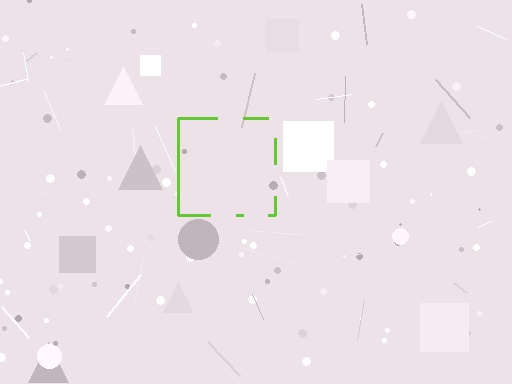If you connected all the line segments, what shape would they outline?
They would outline a square.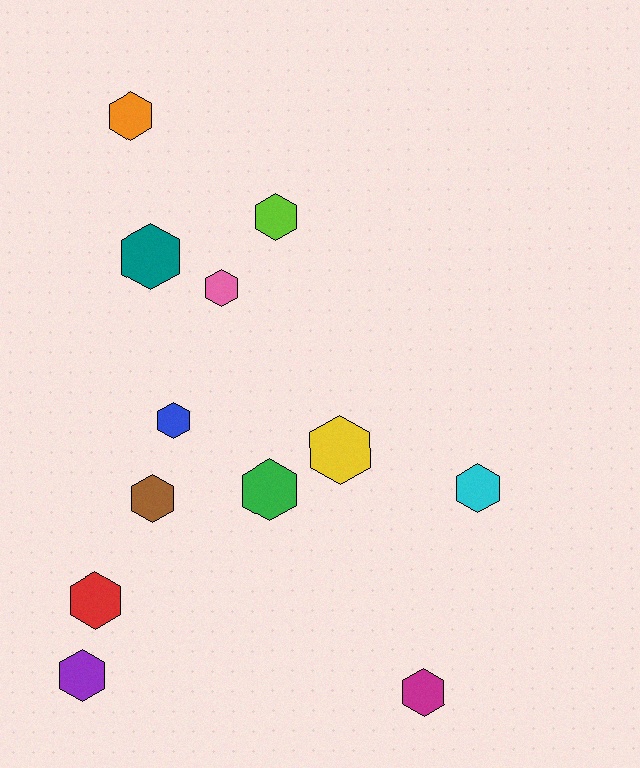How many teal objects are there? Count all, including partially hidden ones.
There is 1 teal object.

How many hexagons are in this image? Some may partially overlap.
There are 12 hexagons.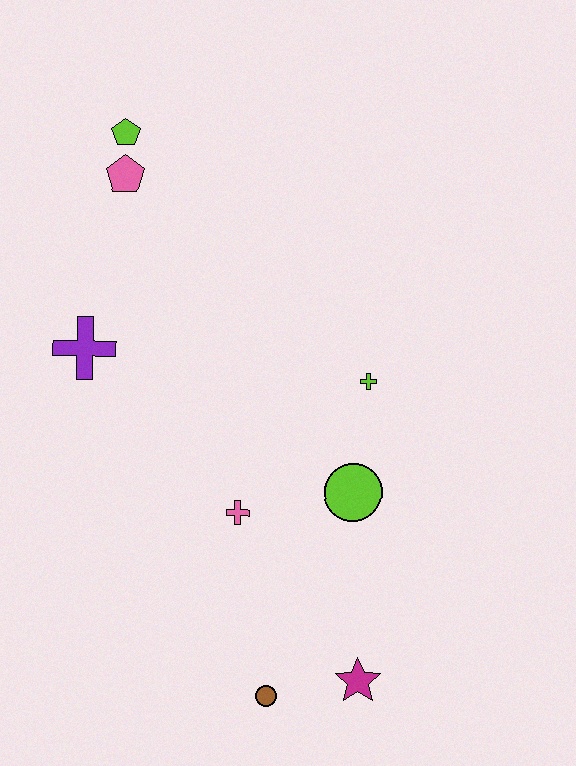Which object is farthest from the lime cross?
The lime pentagon is farthest from the lime cross.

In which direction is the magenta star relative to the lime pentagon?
The magenta star is below the lime pentagon.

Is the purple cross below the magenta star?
No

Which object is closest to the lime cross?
The lime circle is closest to the lime cross.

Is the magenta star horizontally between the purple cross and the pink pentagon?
No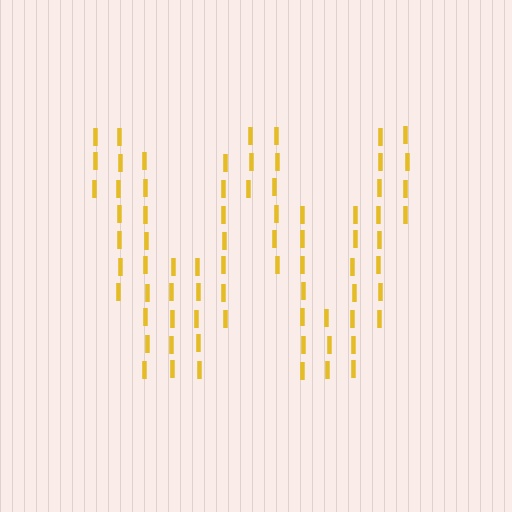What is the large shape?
The large shape is the letter W.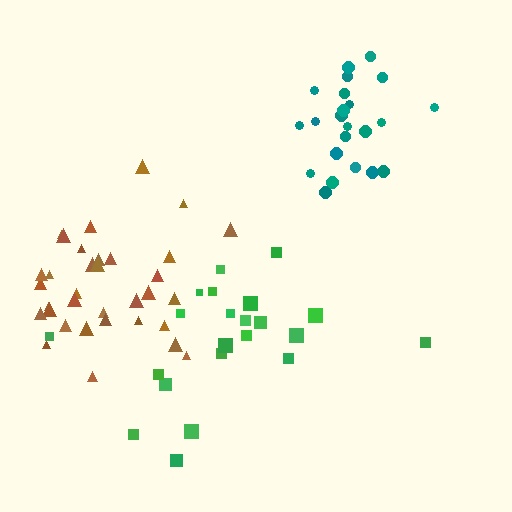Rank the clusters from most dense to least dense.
brown, teal, green.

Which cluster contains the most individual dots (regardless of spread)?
Brown (34).